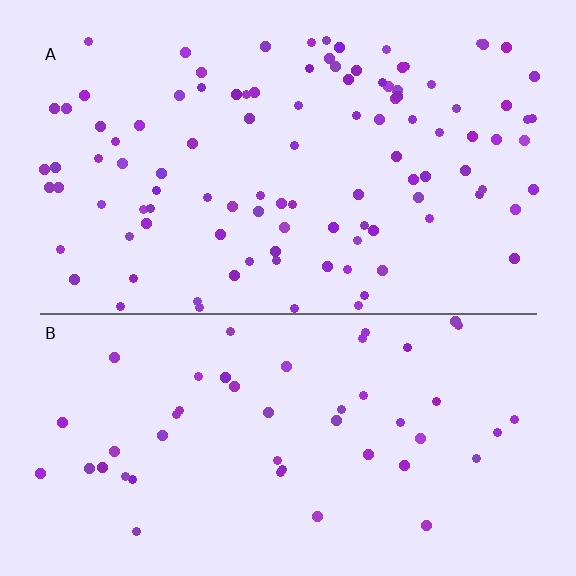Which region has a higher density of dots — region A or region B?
A (the top).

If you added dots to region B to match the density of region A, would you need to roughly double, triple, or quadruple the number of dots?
Approximately double.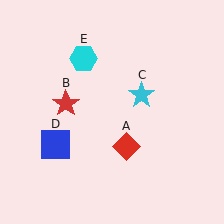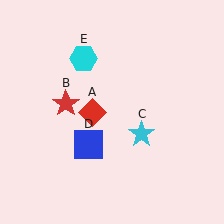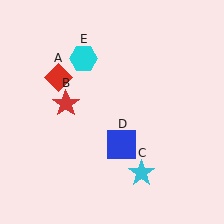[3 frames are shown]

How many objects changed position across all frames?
3 objects changed position: red diamond (object A), cyan star (object C), blue square (object D).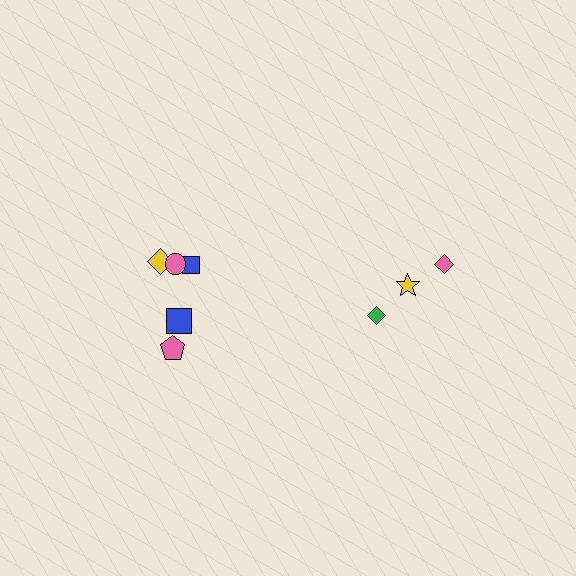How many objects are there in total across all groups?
There are 8 objects.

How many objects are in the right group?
There are 3 objects.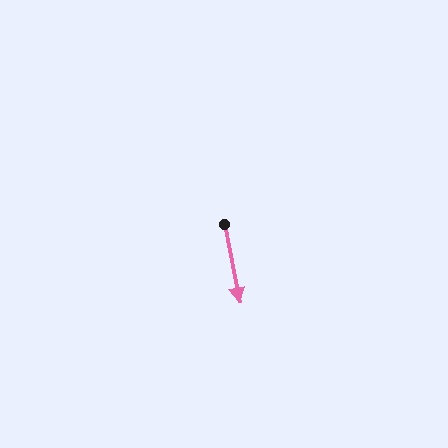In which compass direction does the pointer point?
South.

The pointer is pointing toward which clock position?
Roughly 6 o'clock.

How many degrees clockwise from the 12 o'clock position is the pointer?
Approximately 169 degrees.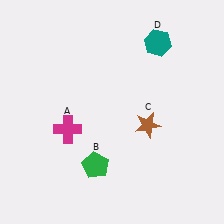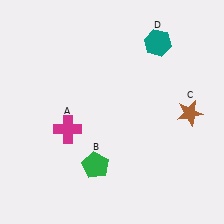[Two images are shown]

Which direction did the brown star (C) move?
The brown star (C) moved right.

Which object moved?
The brown star (C) moved right.